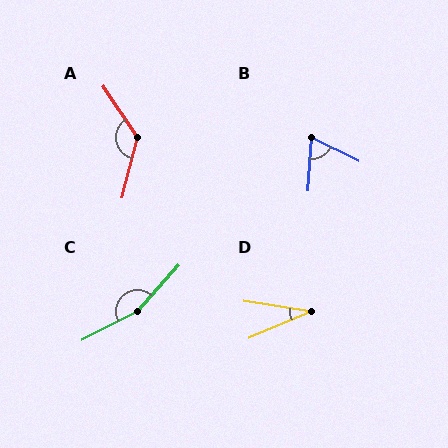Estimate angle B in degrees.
Approximately 68 degrees.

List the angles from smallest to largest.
D (31°), B (68°), A (132°), C (159°).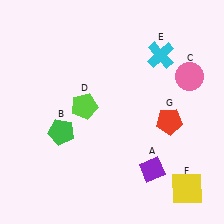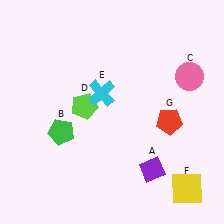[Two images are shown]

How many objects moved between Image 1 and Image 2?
1 object moved between the two images.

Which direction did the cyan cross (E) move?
The cyan cross (E) moved left.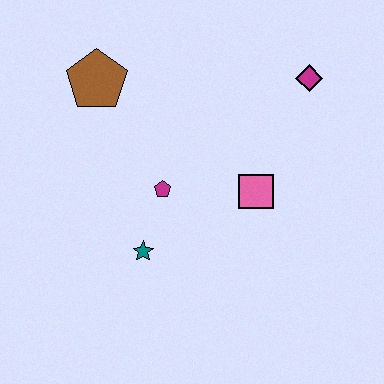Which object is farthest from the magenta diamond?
The teal star is farthest from the magenta diamond.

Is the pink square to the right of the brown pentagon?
Yes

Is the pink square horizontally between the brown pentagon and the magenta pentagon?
No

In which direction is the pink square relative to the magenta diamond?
The pink square is below the magenta diamond.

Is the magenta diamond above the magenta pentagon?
Yes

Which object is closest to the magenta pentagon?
The teal star is closest to the magenta pentagon.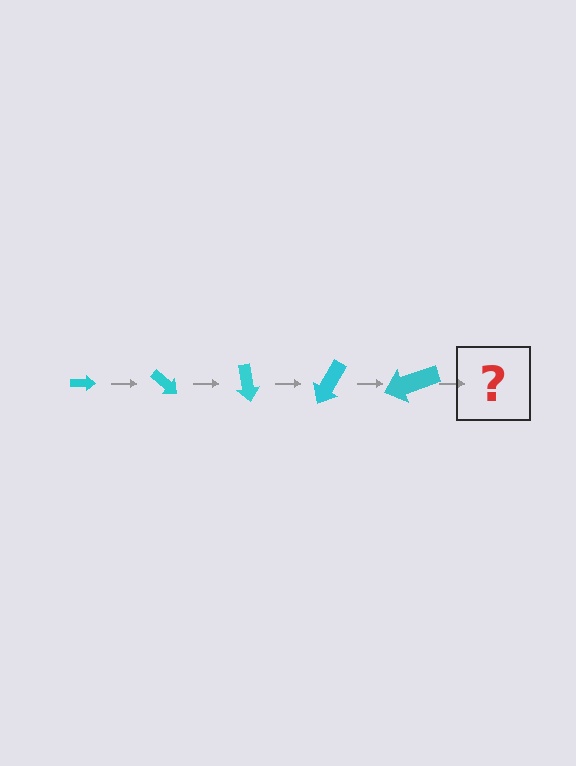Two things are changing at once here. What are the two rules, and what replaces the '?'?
The two rules are that the arrow grows larger each step and it rotates 40 degrees each step. The '?' should be an arrow, larger than the previous one and rotated 200 degrees from the start.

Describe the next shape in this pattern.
It should be an arrow, larger than the previous one and rotated 200 degrees from the start.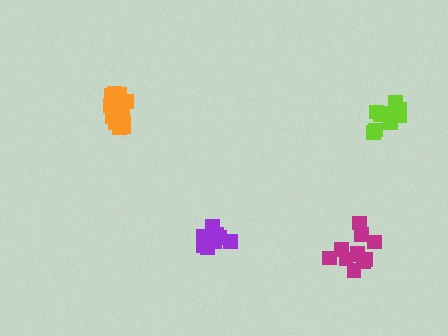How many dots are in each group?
Group 1: 12 dots, Group 2: 13 dots, Group 3: 11 dots, Group 4: 9 dots (45 total).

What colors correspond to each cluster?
The clusters are colored: purple, orange, magenta, lime.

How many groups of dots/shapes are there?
There are 4 groups.